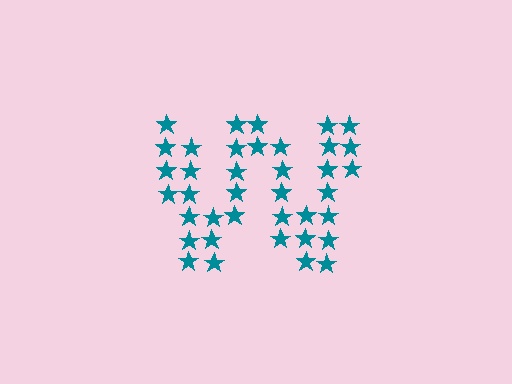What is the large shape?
The large shape is the letter W.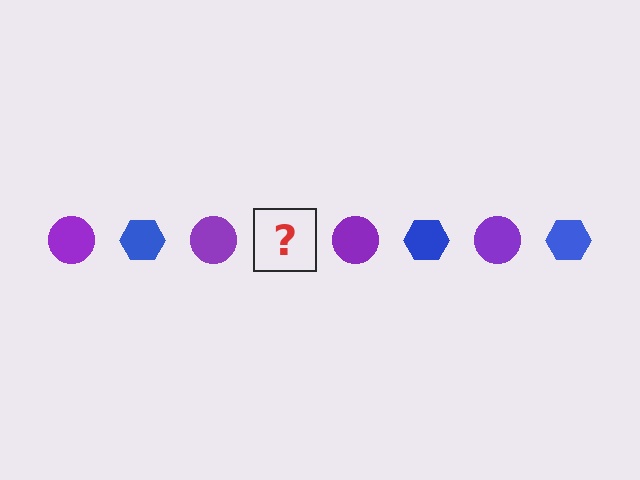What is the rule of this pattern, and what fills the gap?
The rule is that the pattern alternates between purple circle and blue hexagon. The gap should be filled with a blue hexagon.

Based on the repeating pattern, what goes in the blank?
The blank should be a blue hexagon.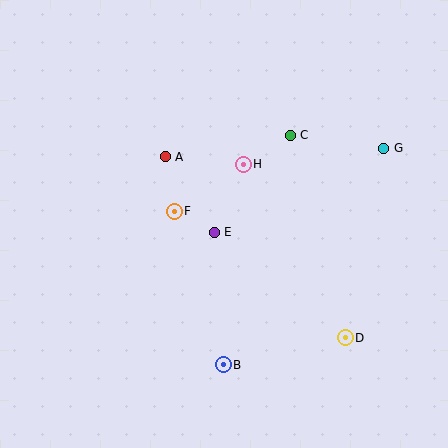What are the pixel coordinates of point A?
Point A is at (165, 157).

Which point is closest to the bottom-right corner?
Point D is closest to the bottom-right corner.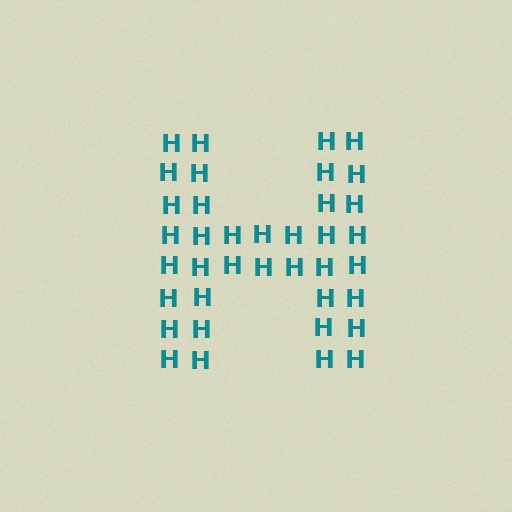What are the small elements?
The small elements are letter H's.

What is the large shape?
The large shape is the letter H.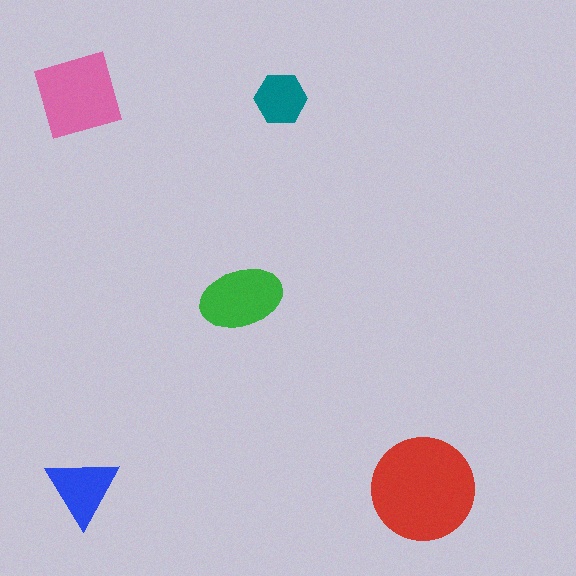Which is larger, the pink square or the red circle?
The red circle.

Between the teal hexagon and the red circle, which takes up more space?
The red circle.